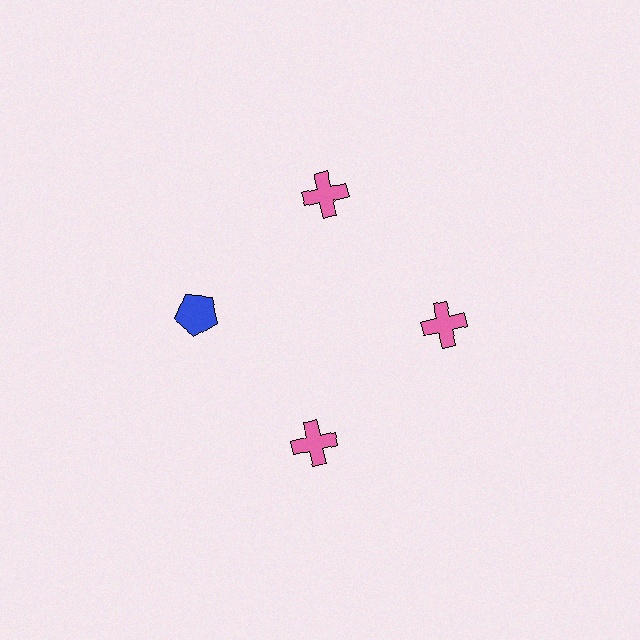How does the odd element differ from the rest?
It differs in both color (blue instead of pink) and shape (pentagon instead of cross).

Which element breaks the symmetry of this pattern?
The blue pentagon at roughly the 9 o'clock position breaks the symmetry. All other shapes are pink crosses.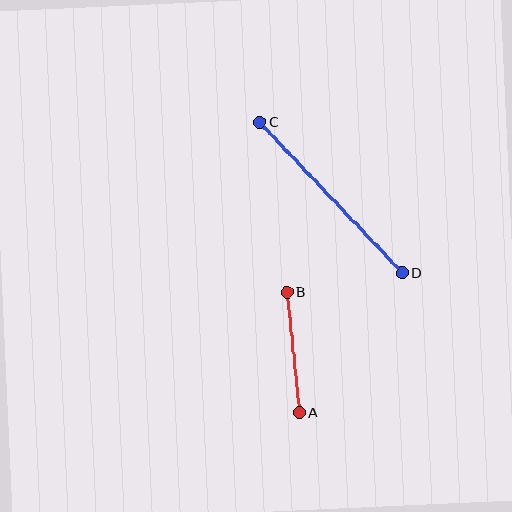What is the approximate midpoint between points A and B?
The midpoint is at approximately (293, 353) pixels.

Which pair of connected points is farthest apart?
Points C and D are farthest apart.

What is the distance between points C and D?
The distance is approximately 208 pixels.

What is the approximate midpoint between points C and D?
The midpoint is at approximately (331, 198) pixels.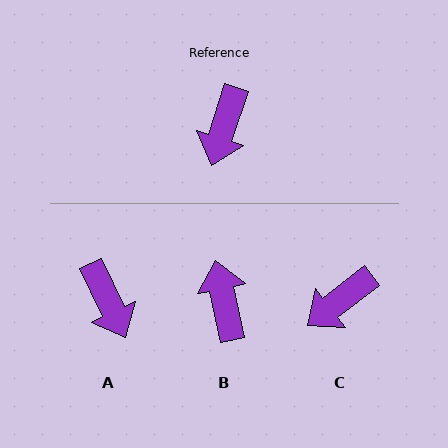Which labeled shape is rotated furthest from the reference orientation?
B, about 150 degrees away.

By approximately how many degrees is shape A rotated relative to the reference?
Approximately 43 degrees counter-clockwise.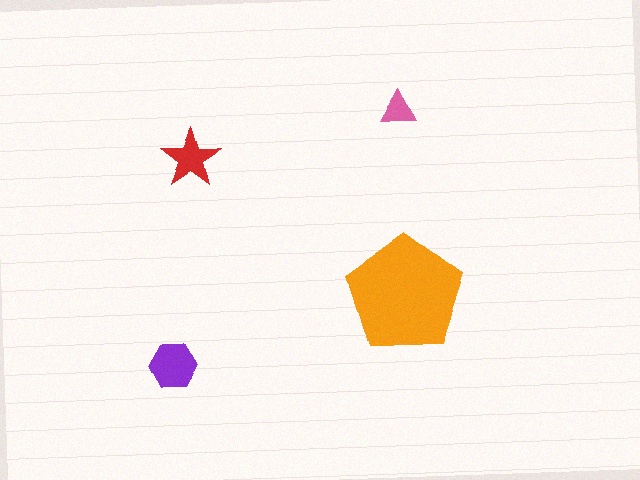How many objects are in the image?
There are 4 objects in the image.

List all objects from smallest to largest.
The pink triangle, the red star, the purple hexagon, the orange pentagon.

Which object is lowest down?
The purple hexagon is bottommost.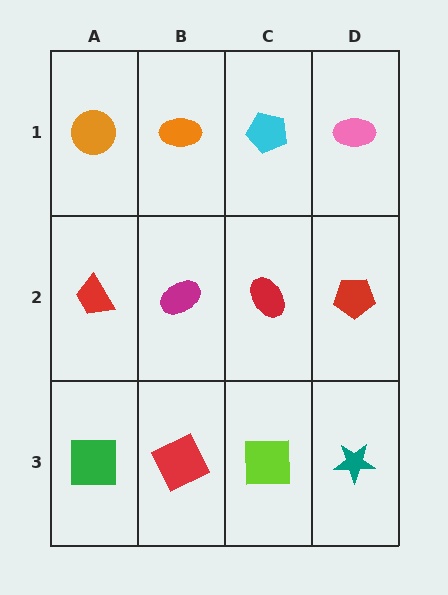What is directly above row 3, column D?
A red pentagon.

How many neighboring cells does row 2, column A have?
3.